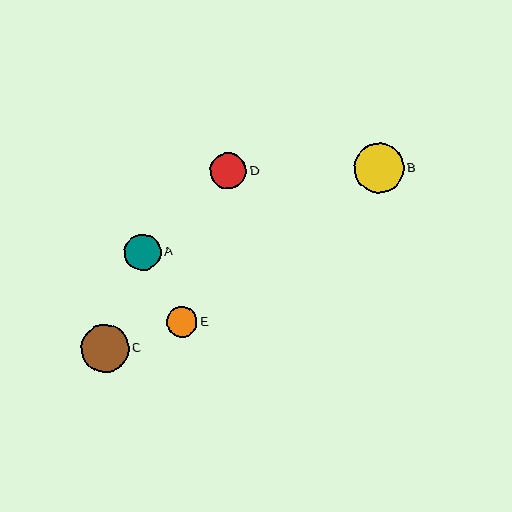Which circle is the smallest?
Circle E is the smallest with a size of approximately 31 pixels.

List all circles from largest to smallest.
From largest to smallest: B, C, A, D, E.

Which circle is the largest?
Circle B is the largest with a size of approximately 50 pixels.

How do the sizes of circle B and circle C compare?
Circle B and circle C are approximately the same size.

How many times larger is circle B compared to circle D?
Circle B is approximately 1.4 times the size of circle D.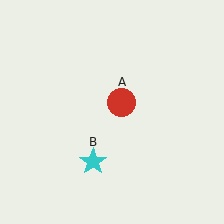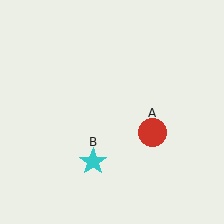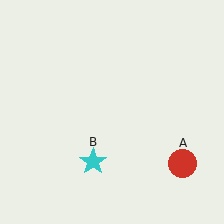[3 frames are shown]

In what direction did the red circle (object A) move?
The red circle (object A) moved down and to the right.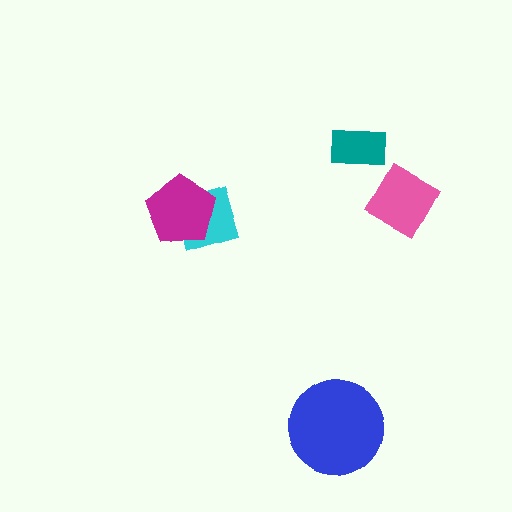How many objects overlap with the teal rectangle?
0 objects overlap with the teal rectangle.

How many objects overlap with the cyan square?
1 object overlaps with the cyan square.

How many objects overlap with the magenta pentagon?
1 object overlaps with the magenta pentagon.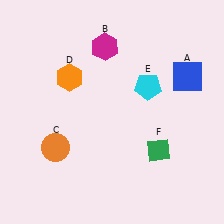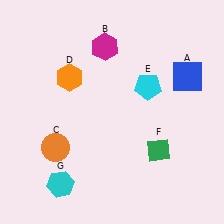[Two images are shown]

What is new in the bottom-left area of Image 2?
A cyan hexagon (G) was added in the bottom-left area of Image 2.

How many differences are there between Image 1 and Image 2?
There is 1 difference between the two images.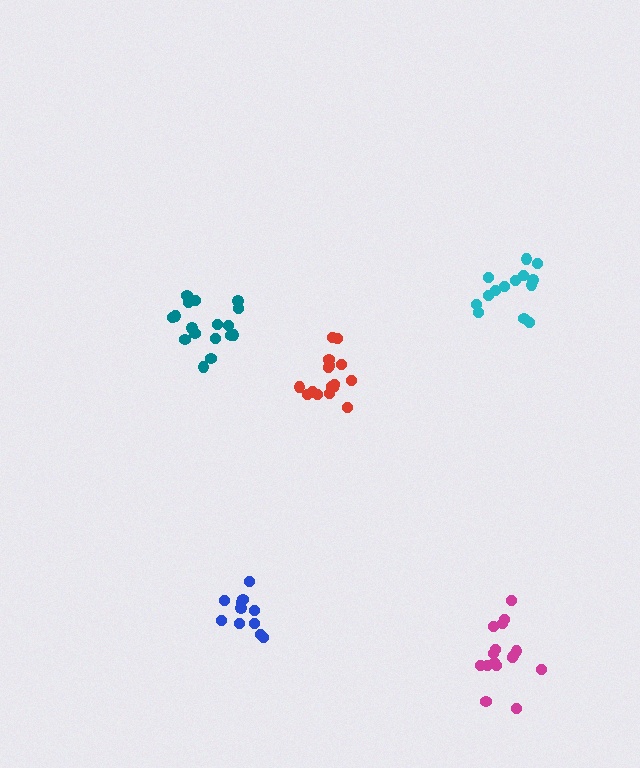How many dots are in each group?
Group 1: 17 dots, Group 2: 14 dots, Group 3: 17 dots, Group 4: 16 dots, Group 5: 11 dots (75 total).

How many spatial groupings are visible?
There are 5 spatial groupings.